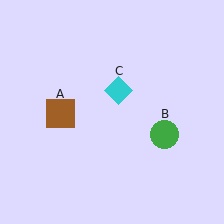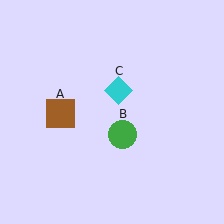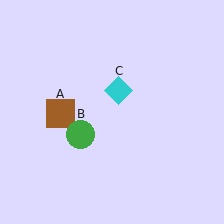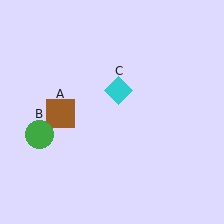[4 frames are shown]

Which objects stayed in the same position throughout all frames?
Brown square (object A) and cyan diamond (object C) remained stationary.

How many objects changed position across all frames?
1 object changed position: green circle (object B).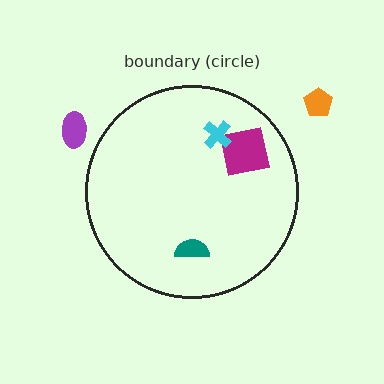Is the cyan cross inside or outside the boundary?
Inside.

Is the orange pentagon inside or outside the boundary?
Outside.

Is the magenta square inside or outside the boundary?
Inside.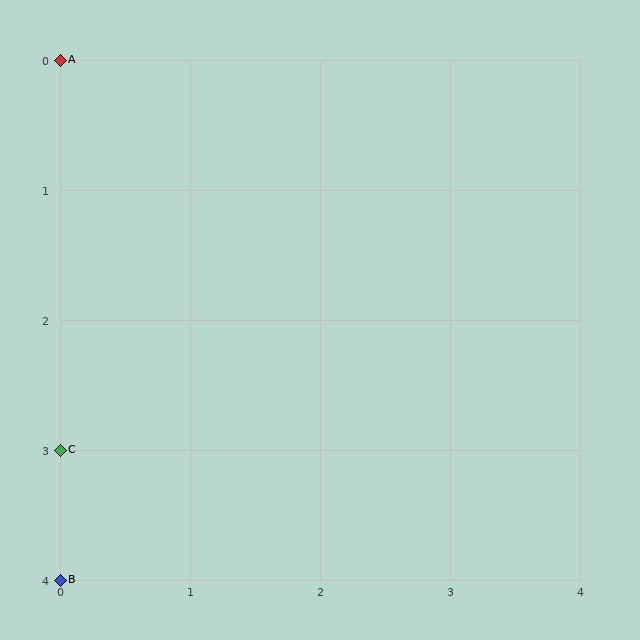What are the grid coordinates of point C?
Point C is at grid coordinates (0, 3).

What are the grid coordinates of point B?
Point B is at grid coordinates (0, 4).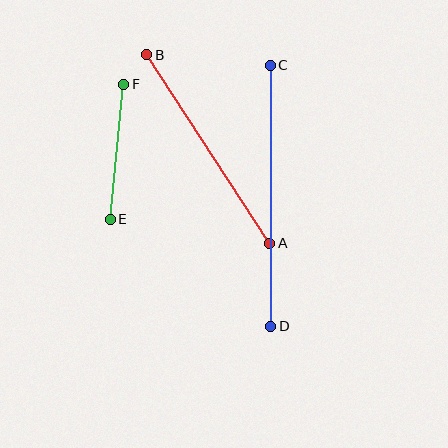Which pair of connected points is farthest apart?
Points C and D are farthest apart.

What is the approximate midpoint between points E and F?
The midpoint is at approximately (117, 152) pixels.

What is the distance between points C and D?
The distance is approximately 261 pixels.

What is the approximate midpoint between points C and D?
The midpoint is at approximately (271, 196) pixels.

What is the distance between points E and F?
The distance is approximately 135 pixels.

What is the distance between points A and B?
The distance is approximately 225 pixels.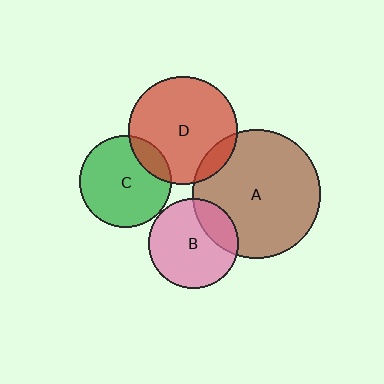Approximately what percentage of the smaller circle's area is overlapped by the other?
Approximately 10%.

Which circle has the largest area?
Circle A (brown).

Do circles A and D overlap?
Yes.